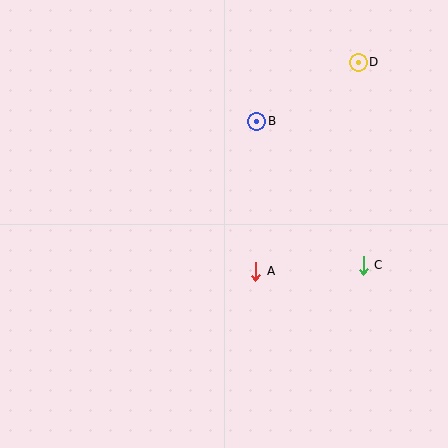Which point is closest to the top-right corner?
Point D is closest to the top-right corner.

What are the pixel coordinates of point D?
Point D is at (358, 62).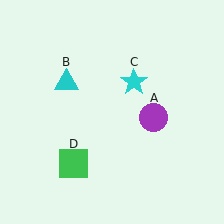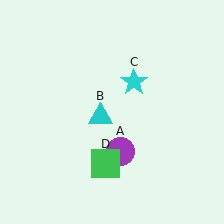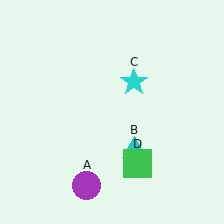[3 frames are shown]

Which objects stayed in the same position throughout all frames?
Cyan star (object C) remained stationary.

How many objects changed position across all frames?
3 objects changed position: purple circle (object A), cyan triangle (object B), green square (object D).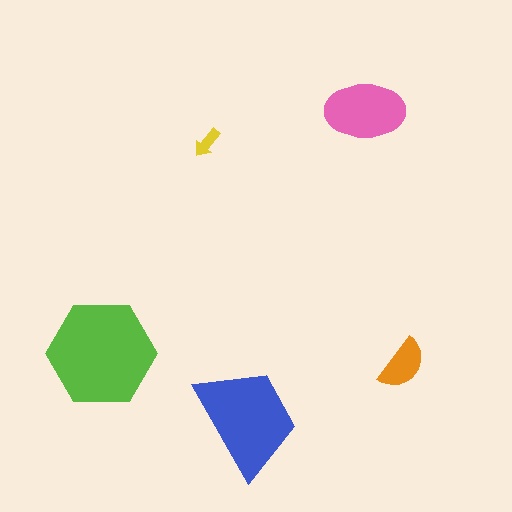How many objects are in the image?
There are 5 objects in the image.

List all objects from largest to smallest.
The lime hexagon, the blue trapezoid, the pink ellipse, the orange semicircle, the yellow arrow.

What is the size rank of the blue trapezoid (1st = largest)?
2nd.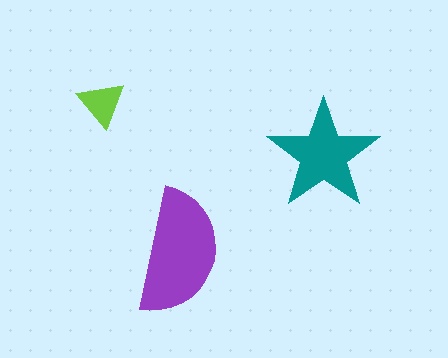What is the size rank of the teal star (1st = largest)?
2nd.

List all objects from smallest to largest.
The lime triangle, the teal star, the purple semicircle.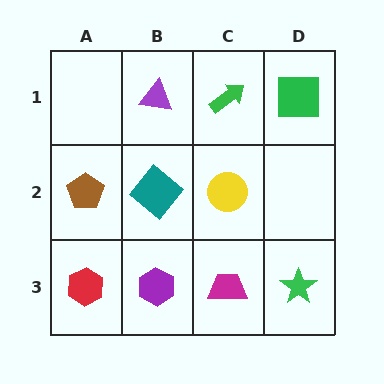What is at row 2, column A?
A brown pentagon.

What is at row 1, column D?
A green square.